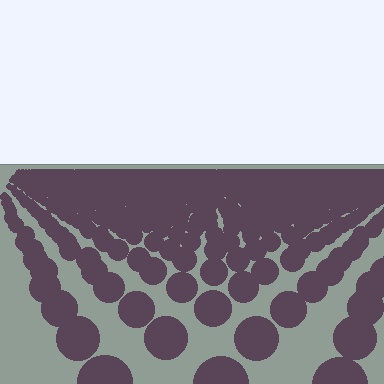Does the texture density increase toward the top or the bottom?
Density increases toward the top.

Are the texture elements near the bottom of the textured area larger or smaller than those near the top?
Larger. Near the bottom, elements are closer to the viewer and appear at a bigger on-screen size.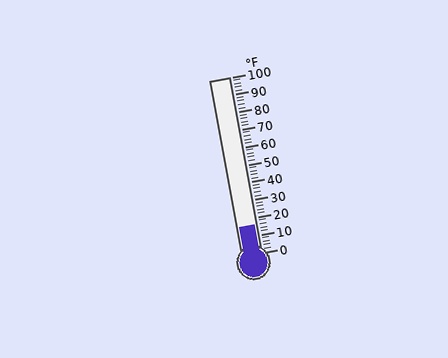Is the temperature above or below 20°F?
The temperature is below 20°F.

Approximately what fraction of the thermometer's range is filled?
The thermometer is filled to approximately 15% of its range.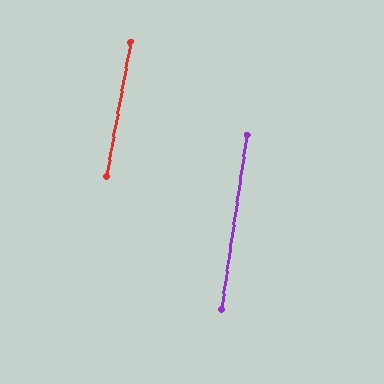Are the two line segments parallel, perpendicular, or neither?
Parallel — their directions differ by only 1.9°.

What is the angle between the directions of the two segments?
Approximately 2 degrees.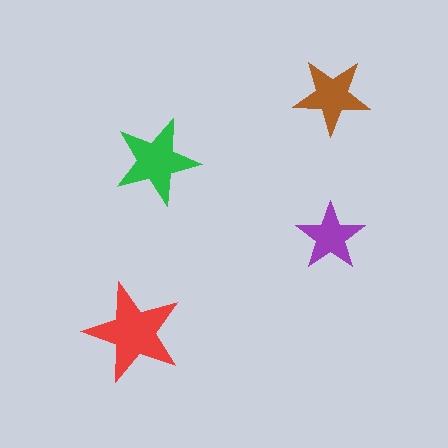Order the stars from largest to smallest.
the red one, the green one, the brown one, the purple one.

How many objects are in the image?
There are 4 objects in the image.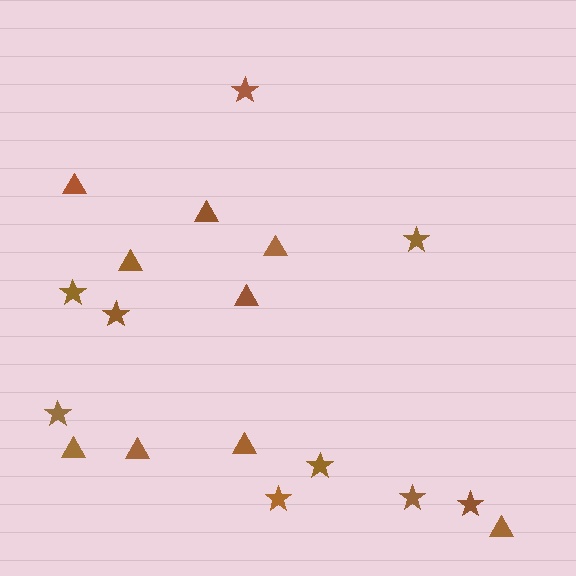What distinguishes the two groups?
There are 2 groups: one group of stars (9) and one group of triangles (9).